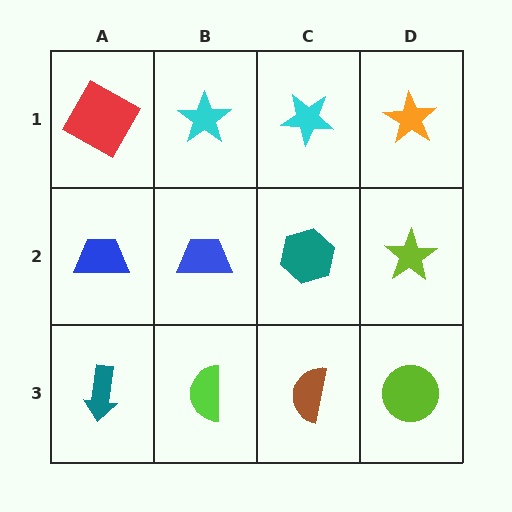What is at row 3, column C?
A brown semicircle.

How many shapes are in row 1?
4 shapes.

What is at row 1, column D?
An orange star.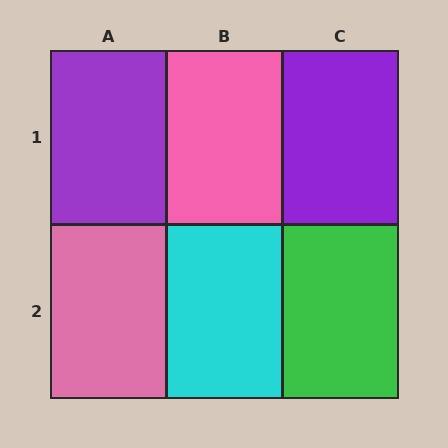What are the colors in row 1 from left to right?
Purple, pink, purple.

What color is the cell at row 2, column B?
Cyan.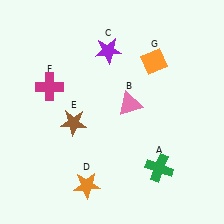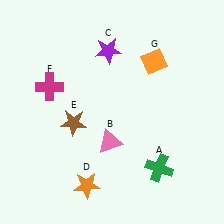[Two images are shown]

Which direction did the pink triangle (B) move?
The pink triangle (B) moved down.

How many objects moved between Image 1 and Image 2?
1 object moved between the two images.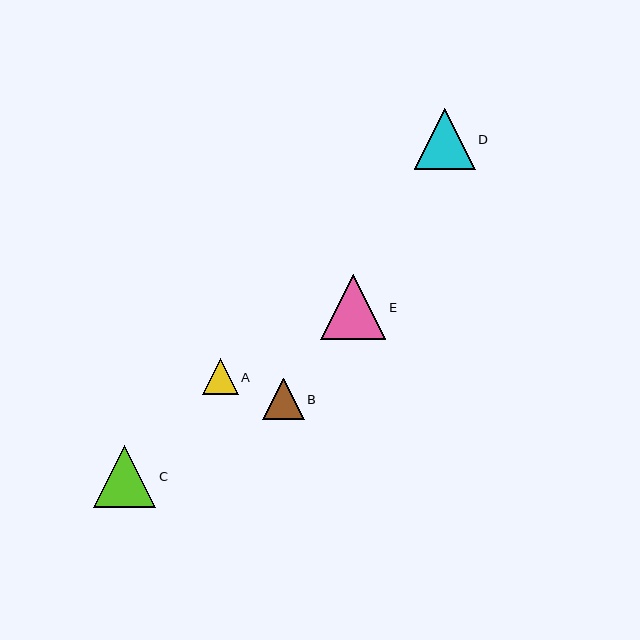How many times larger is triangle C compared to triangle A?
Triangle C is approximately 1.7 times the size of triangle A.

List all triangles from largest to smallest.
From largest to smallest: E, C, D, B, A.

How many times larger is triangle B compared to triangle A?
Triangle B is approximately 1.2 times the size of triangle A.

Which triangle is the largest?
Triangle E is the largest with a size of approximately 65 pixels.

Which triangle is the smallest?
Triangle A is the smallest with a size of approximately 36 pixels.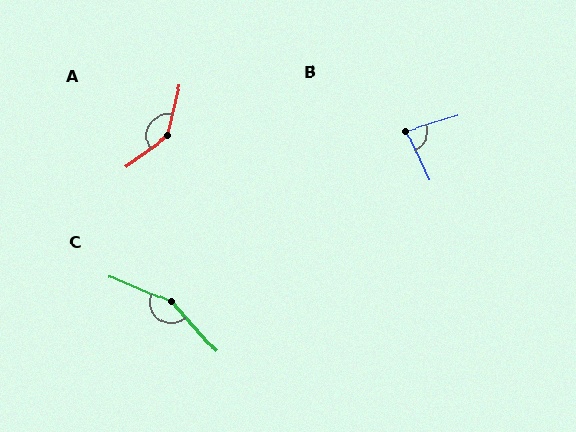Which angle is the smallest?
B, at approximately 82 degrees.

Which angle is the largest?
C, at approximately 155 degrees.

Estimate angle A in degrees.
Approximately 140 degrees.